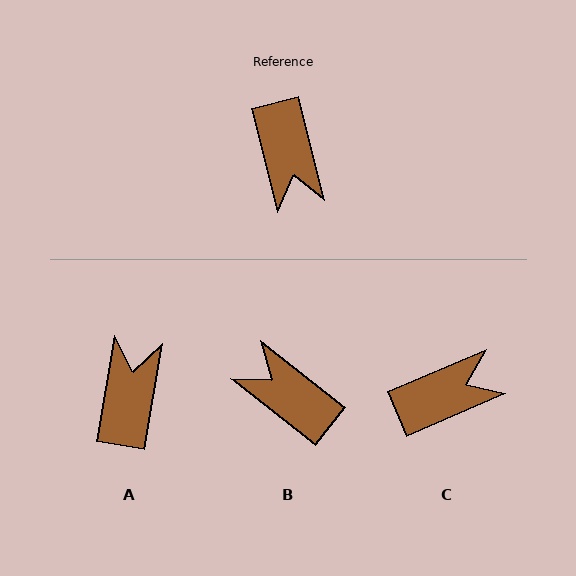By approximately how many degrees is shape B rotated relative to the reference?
Approximately 143 degrees clockwise.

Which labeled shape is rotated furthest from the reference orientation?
A, about 156 degrees away.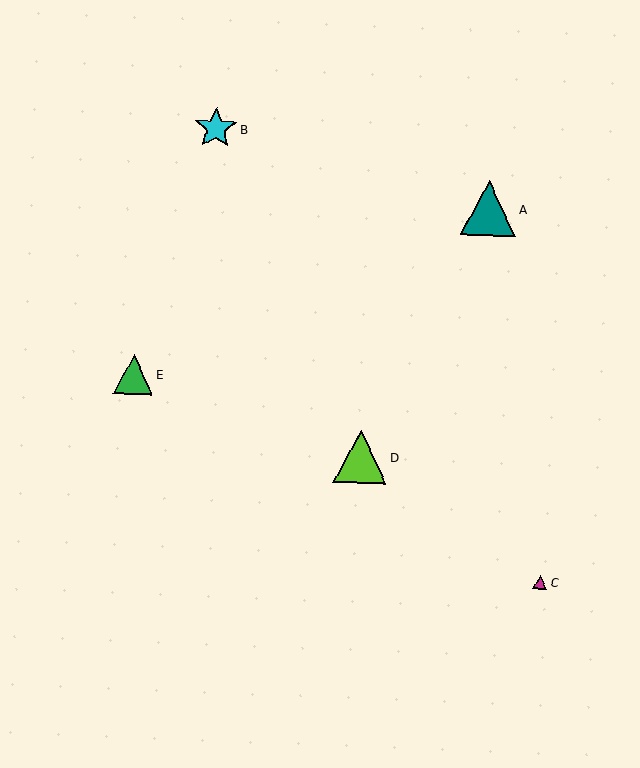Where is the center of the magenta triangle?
The center of the magenta triangle is at (540, 582).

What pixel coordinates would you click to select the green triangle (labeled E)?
Click at (134, 374) to select the green triangle E.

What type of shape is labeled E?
Shape E is a green triangle.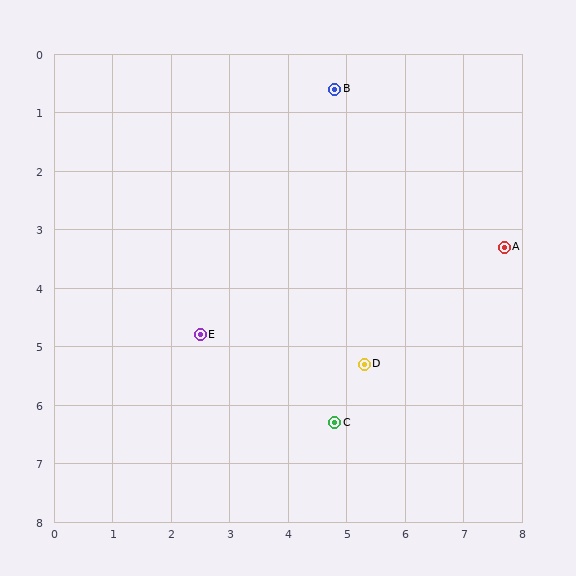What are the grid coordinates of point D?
Point D is at approximately (5.3, 5.3).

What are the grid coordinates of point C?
Point C is at approximately (4.8, 6.3).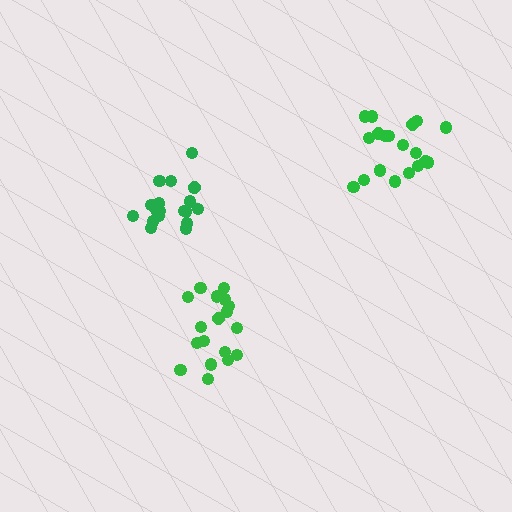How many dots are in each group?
Group 1: 18 dots, Group 2: 20 dots, Group 3: 19 dots (57 total).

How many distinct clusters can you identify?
There are 3 distinct clusters.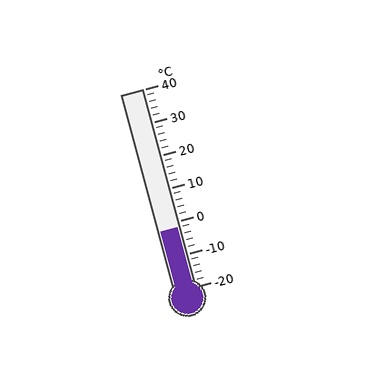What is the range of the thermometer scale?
The thermometer scale ranges from -20°C to 40°C.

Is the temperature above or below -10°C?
The temperature is above -10°C.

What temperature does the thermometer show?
The thermometer shows approximately -2°C.